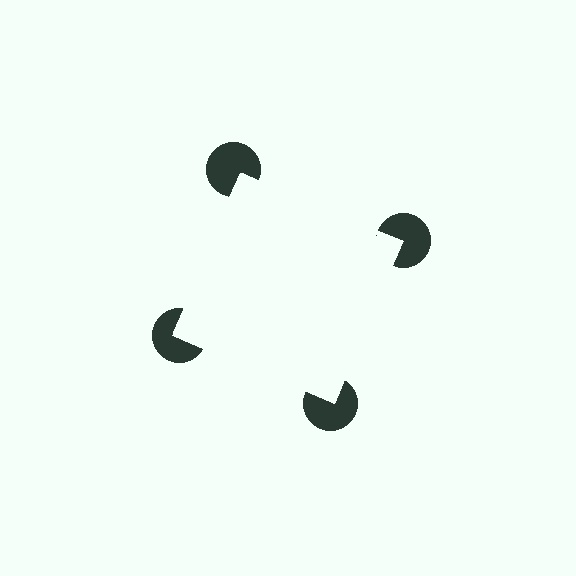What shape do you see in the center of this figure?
An illusory square — its edges are inferred from the aligned wedge cuts in the pac-man discs, not physically drawn.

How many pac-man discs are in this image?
There are 4 — one at each vertex of the illusory square.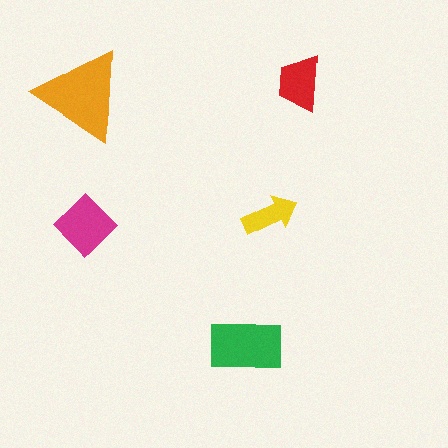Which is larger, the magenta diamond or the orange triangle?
The orange triangle.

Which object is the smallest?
The yellow arrow.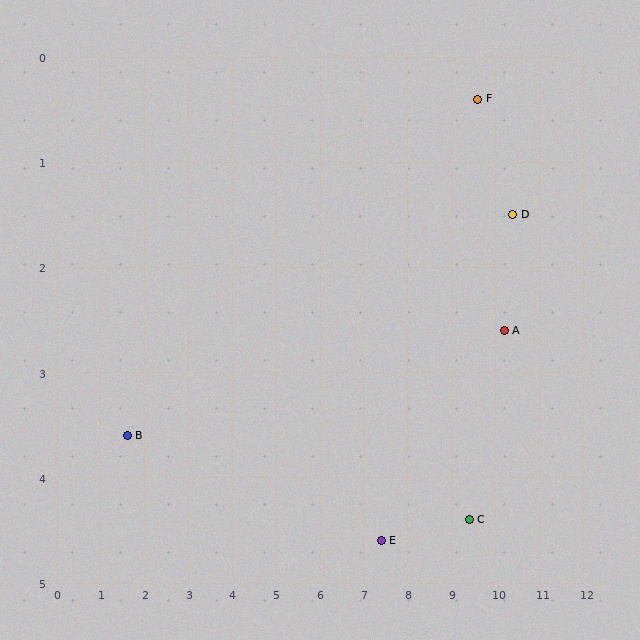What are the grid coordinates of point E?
Point E is at approximately (7.4, 4.6).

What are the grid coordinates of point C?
Point C is at approximately (9.4, 4.4).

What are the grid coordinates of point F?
Point F is at approximately (9.6, 0.4).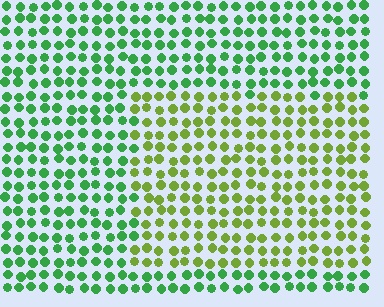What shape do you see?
I see a rectangle.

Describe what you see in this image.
The image is filled with small green elements in a uniform arrangement. A rectangle-shaped region is visible where the elements are tinted to a slightly different hue, forming a subtle color boundary.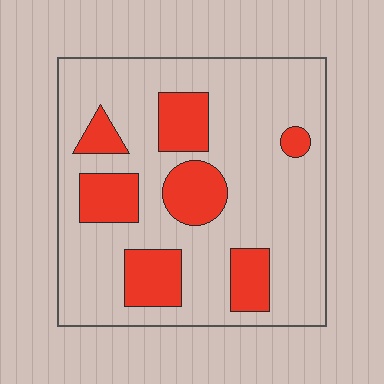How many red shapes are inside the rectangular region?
7.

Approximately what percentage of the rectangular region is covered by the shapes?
Approximately 25%.